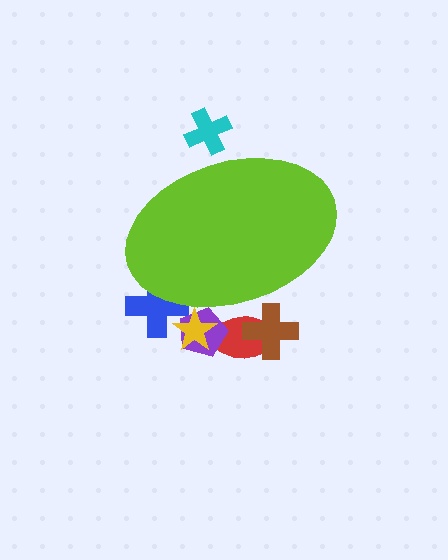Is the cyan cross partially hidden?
Yes, the cyan cross is partially hidden behind the lime ellipse.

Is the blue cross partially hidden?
Yes, the blue cross is partially hidden behind the lime ellipse.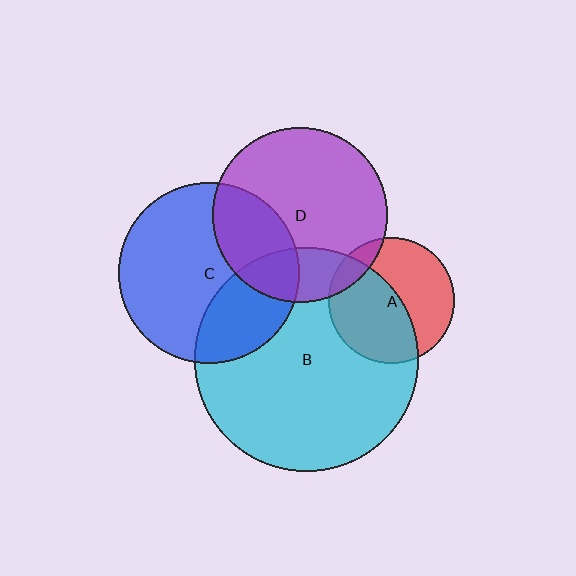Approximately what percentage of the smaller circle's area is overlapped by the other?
Approximately 55%.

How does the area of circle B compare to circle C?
Approximately 1.5 times.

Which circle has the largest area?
Circle B (cyan).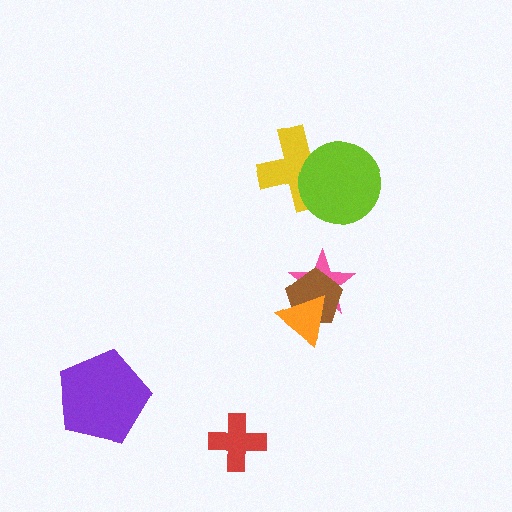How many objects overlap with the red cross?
0 objects overlap with the red cross.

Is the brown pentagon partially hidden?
Yes, it is partially covered by another shape.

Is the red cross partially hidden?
No, no other shape covers it.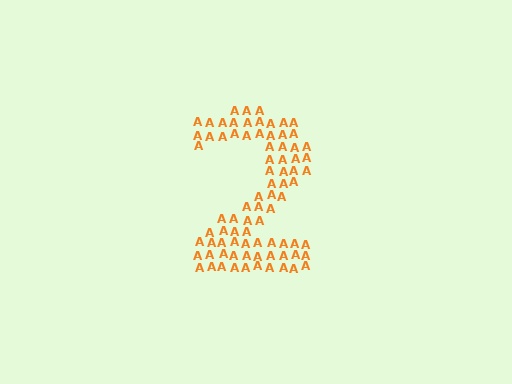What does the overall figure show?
The overall figure shows the digit 2.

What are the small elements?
The small elements are letter A's.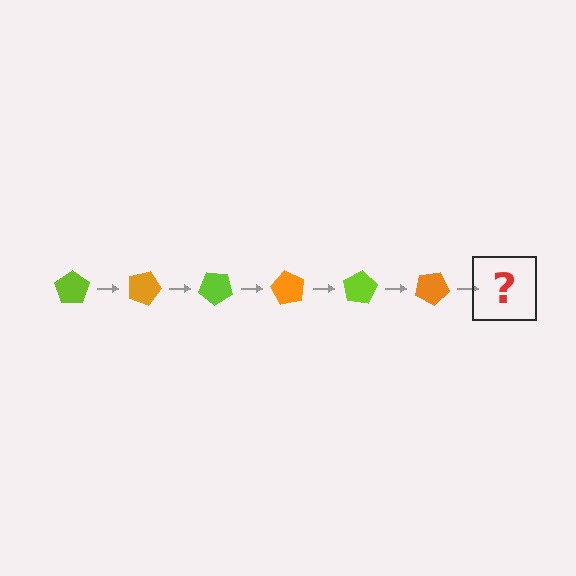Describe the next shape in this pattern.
It should be a lime pentagon, rotated 120 degrees from the start.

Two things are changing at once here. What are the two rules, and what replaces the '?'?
The two rules are that it rotates 20 degrees each step and the color cycles through lime and orange. The '?' should be a lime pentagon, rotated 120 degrees from the start.